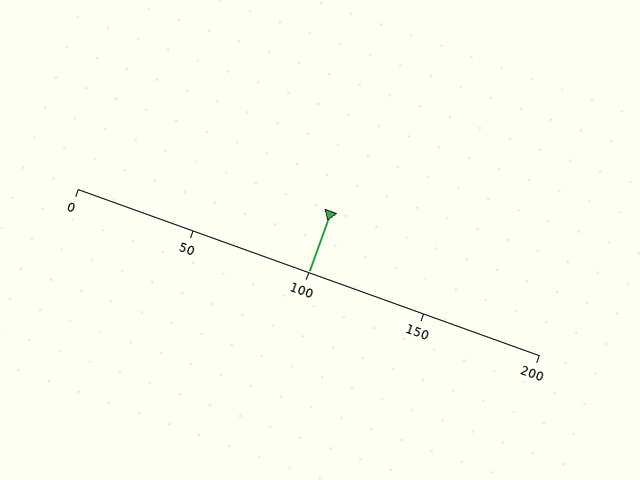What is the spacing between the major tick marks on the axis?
The major ticks are spaced 50 apart.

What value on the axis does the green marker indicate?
The marker indicates approximately 100.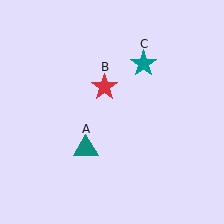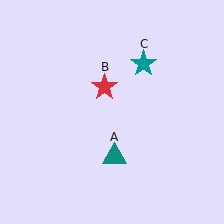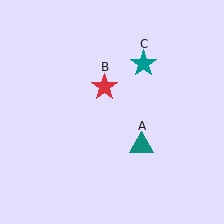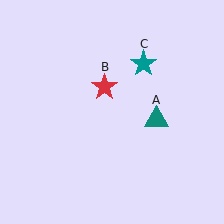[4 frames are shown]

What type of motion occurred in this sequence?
The teal triangle (object A) rotated counterclockwise around the center of the scene.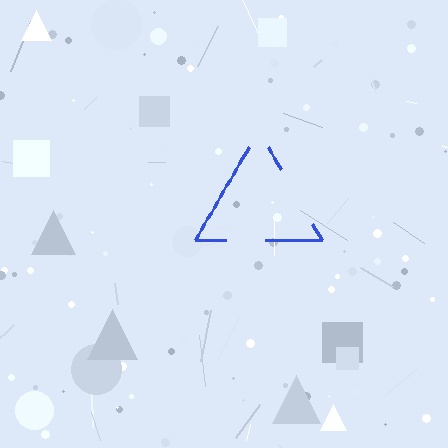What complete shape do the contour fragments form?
The contour fragments form a triangle.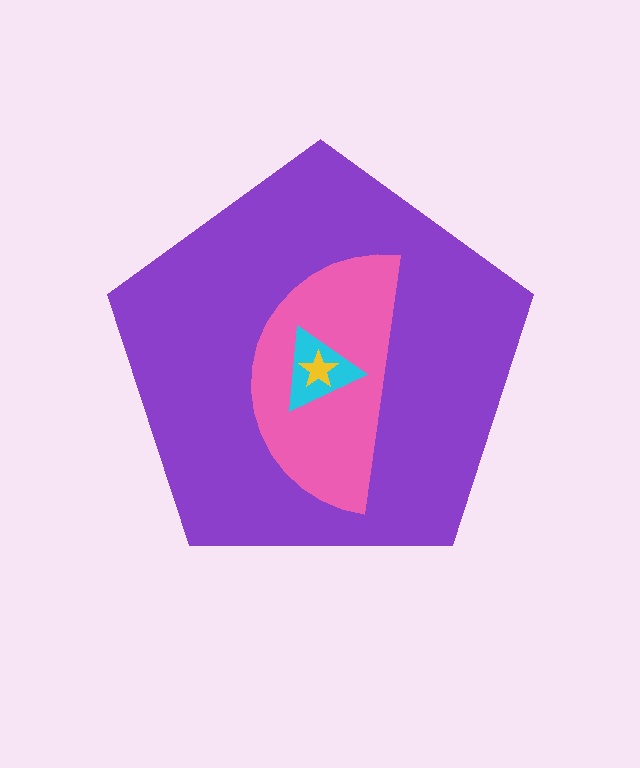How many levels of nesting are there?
4.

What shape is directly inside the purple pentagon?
The pink semicircle.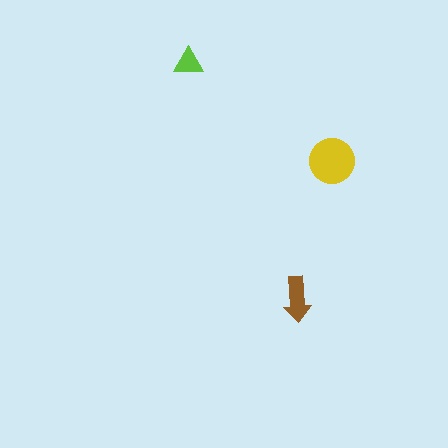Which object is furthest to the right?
The yellow circle is rightmost.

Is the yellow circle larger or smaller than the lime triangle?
Larger.